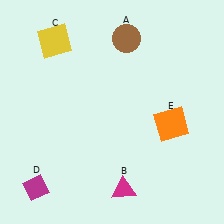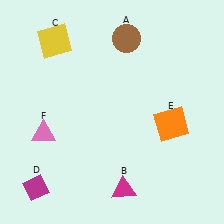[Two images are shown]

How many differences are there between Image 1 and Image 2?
There is 1 difference between the two images.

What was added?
A pink triangle (F) was added in Image 2.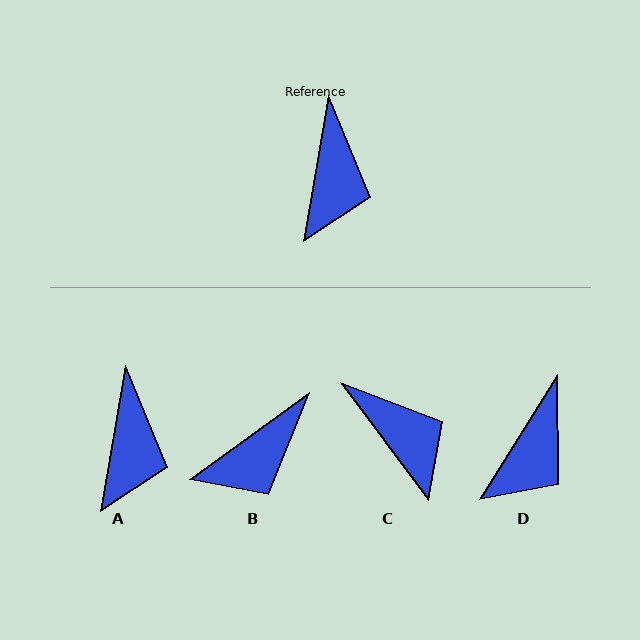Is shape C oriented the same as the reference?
No, it is off by about 47 degrees.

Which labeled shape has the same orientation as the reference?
A.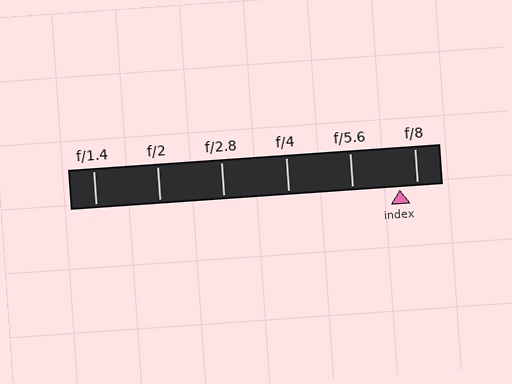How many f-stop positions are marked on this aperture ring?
There are 6 f-stop positions marked.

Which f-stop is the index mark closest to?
The index mark is closest to f/8.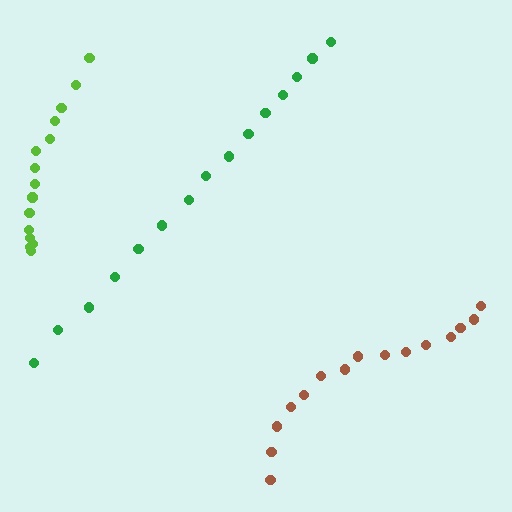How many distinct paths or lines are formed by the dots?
There are 3 distinct paths.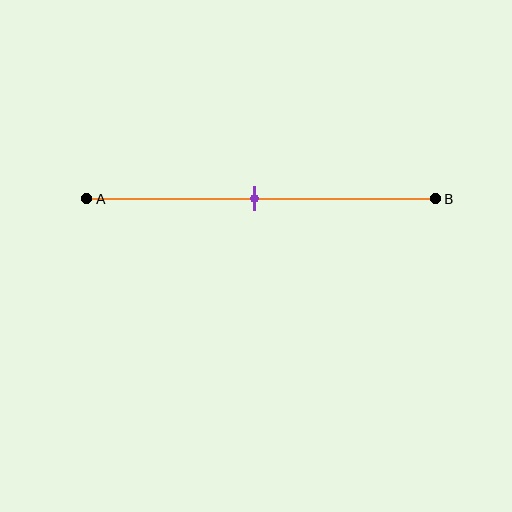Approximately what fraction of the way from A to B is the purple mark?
The purple mark is approximately 50% of the way from A to B.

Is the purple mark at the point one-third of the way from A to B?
No, the mark is at about 50% from A, not at the 33% one-third point.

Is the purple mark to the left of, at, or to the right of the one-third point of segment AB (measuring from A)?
The purple mark is to the right of the one-third point of segment AB.